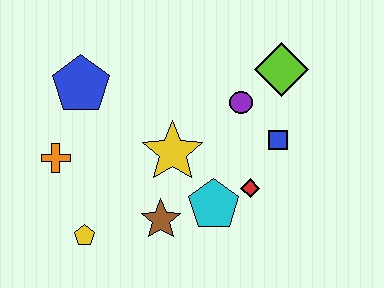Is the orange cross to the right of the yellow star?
No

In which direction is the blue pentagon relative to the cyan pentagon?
The blue pentagon is to the left of the cyan pentagon.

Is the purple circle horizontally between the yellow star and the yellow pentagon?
No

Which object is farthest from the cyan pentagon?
The blue pentagon is farthest from the cyan pentagon.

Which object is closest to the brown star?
The cyan pentagon is closest to the brown star.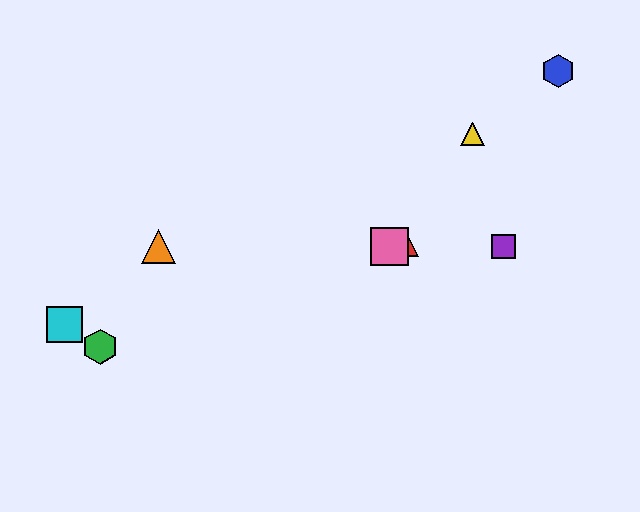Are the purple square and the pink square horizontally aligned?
Yes, both are at y≈246.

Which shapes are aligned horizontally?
The red triangle, the purple square, the orange triangle, the pink square are aligned horizontally.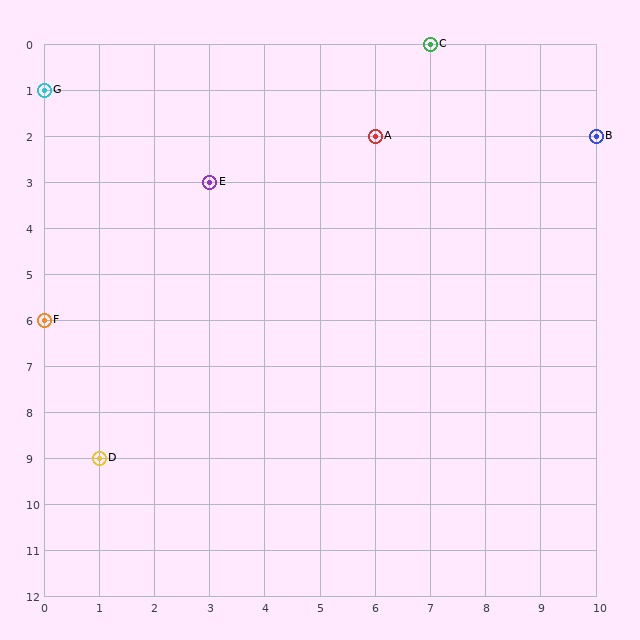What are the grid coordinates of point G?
Point G is at grid coordinates (0, 1).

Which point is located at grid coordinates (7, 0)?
Point C is at (7, 0).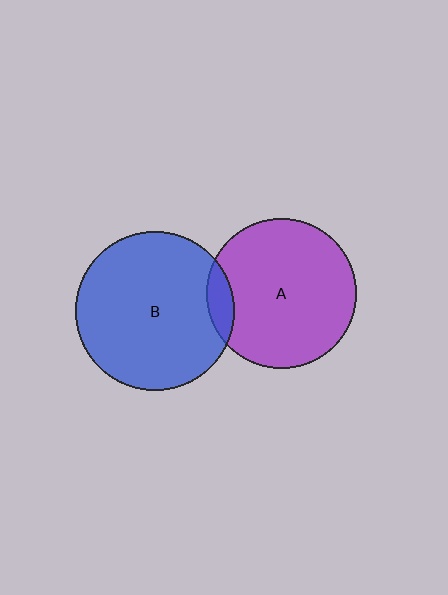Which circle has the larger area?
Circle B (blue).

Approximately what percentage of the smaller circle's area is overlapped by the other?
Approximately 10%.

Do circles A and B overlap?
Yes.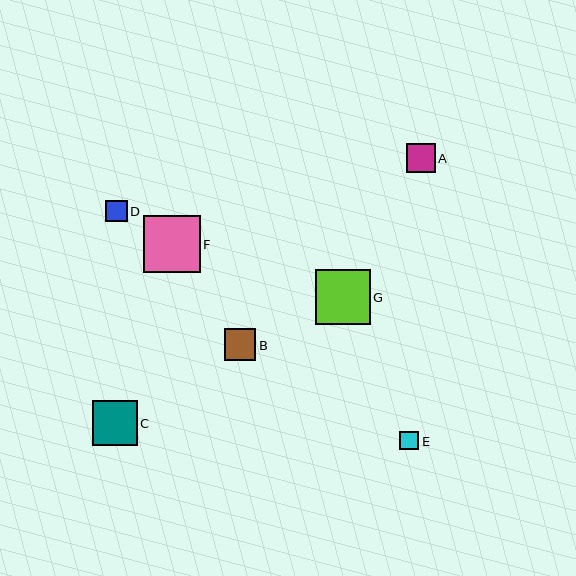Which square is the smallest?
Square E is the smallest with a size of approximately 19 pixels.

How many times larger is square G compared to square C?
Square G is approximately 1.2 times the size of square C.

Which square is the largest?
Square F is the largest with a size of approximately 57 pixels.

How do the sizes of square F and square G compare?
Square F and square G are approximately the same size.